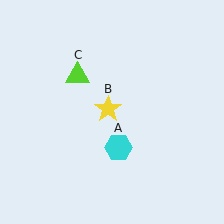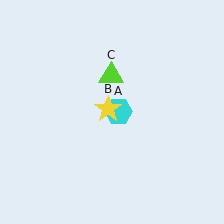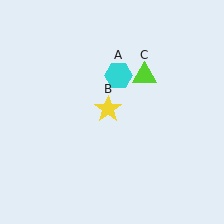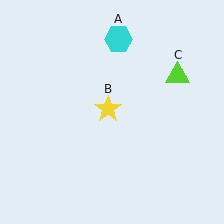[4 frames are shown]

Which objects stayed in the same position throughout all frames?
Yellow star (object B) remained stationary.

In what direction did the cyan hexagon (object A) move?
The cyan hexagon (object A) moved up.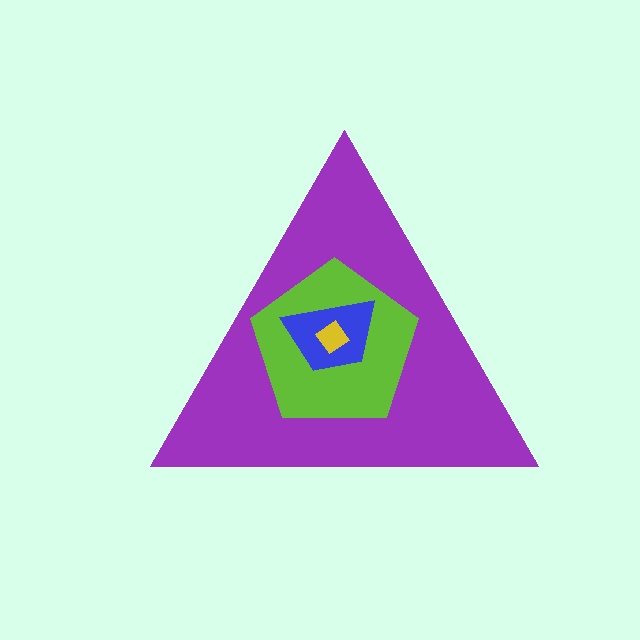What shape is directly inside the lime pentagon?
The blue trapezoid.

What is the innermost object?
The yellow diamond.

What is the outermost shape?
The purple triangle.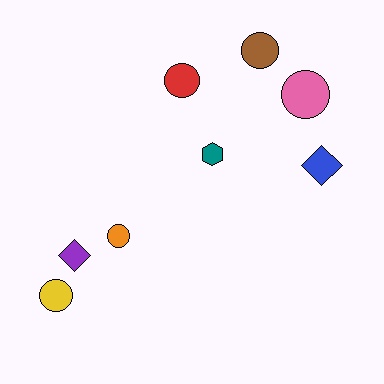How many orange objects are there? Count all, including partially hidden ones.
There is 1 orange object.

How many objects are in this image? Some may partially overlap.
There are 8 objects.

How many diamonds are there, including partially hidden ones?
There are 2 diamonds.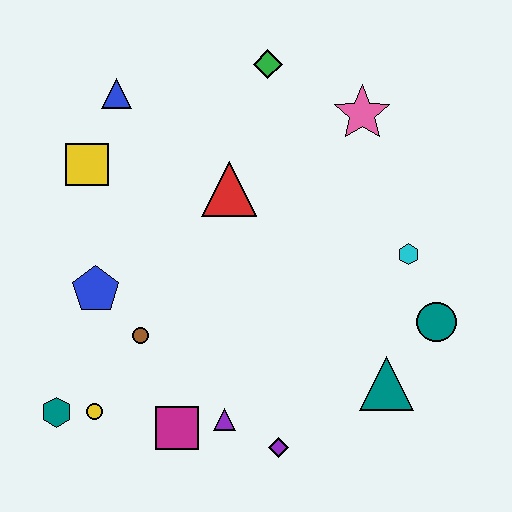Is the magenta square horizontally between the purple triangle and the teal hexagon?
Yes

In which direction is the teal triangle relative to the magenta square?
The teal triangle is to the right of the magenta square.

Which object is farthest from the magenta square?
The green diamond is farthest from the magenta square.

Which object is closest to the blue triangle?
The yellow square is closest to the blue triangle.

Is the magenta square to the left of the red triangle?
Yes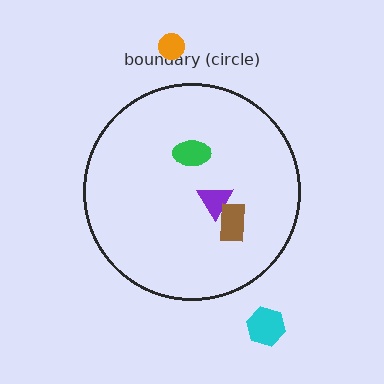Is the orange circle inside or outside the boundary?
Outside.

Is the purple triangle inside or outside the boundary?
Inside.